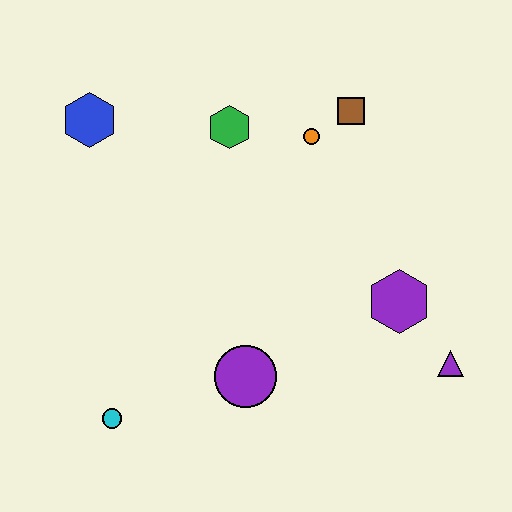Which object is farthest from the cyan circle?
The brown square is farthest from the cyan circle.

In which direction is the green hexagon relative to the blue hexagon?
The green hexagon is to the right of the blue hexagon.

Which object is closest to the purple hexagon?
The purple triangle is closest to the purple hexagon.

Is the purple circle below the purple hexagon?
Yes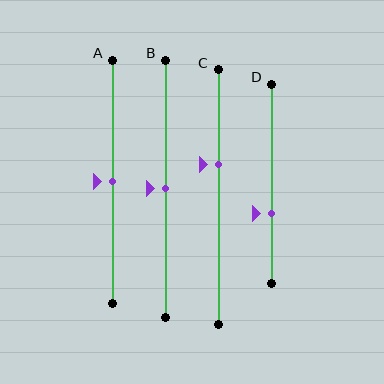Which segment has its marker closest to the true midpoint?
Segment A has its marker closest to the true midpoint.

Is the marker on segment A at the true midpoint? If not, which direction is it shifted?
Yes, the marker on segment A is at the true midpoint.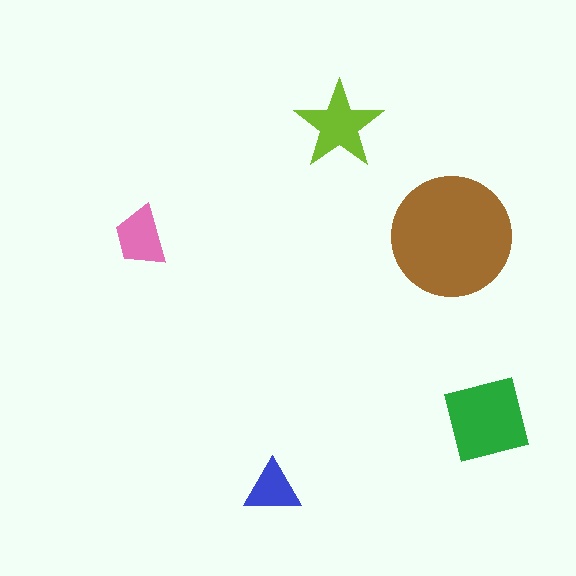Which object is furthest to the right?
The green square is rightmost.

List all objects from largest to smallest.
The brown circle, the green square, the lime star, the pink trapezoid, the blue triangle.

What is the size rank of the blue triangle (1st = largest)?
5th.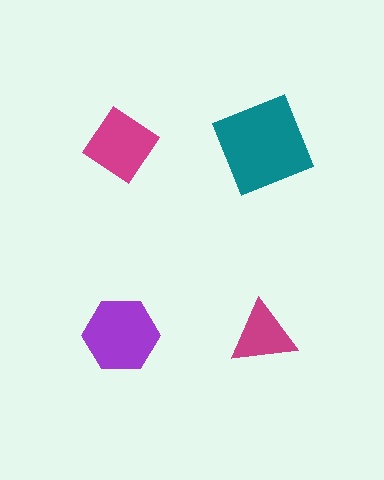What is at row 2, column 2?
A magenta triangle.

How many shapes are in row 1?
2 shapes.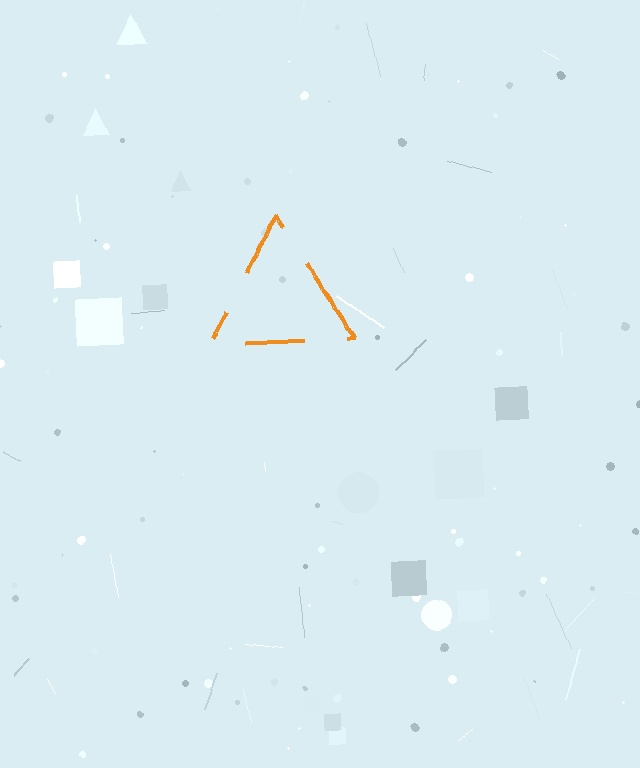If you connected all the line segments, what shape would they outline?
They would outline a triangle.